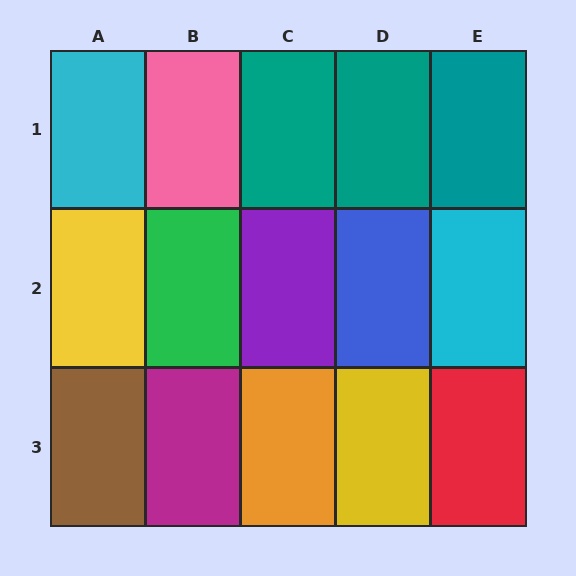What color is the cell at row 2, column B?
Green.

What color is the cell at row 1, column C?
Teal.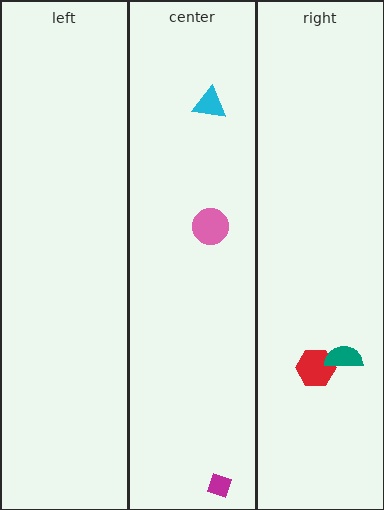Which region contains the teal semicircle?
The right region.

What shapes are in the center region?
The magenta diamond, the cyan triangle, the pink circle.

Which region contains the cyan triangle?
The center region.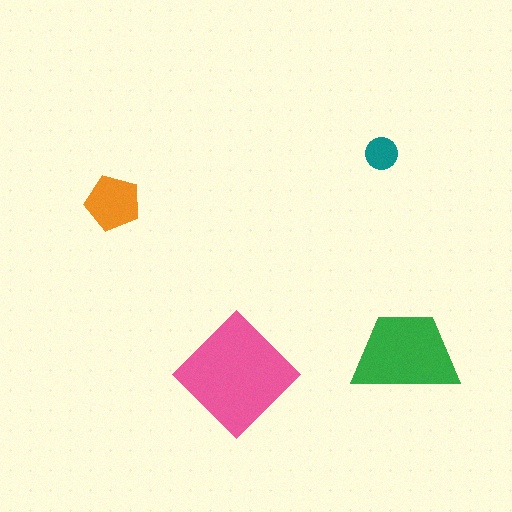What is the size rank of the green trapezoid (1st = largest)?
2nd.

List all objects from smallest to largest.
The teal circle, the orange pentagon, the green trapezoid, the pink diamond.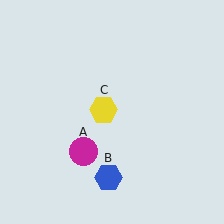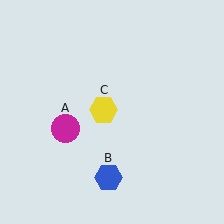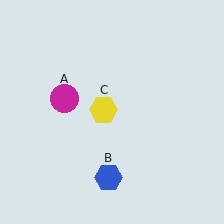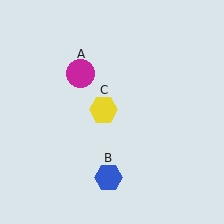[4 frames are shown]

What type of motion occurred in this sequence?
The magenta circle (object A) rotated clockwise around the center of the scene.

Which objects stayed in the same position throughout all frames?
Blue hexagon (object B) and yellow hexagon (object C) remained stationary.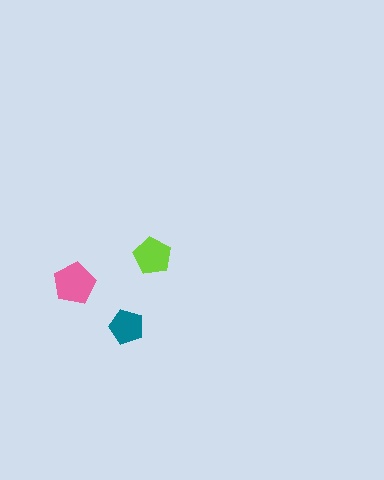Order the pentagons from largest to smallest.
the pink one, the lime one, the teal one.